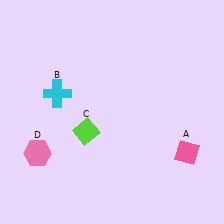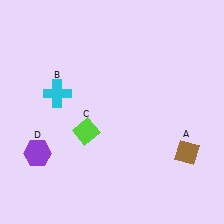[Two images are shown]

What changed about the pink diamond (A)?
In Image 1, A is pink. In Image 2, it changed to brown.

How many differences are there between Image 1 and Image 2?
There are 2 differences between the two images.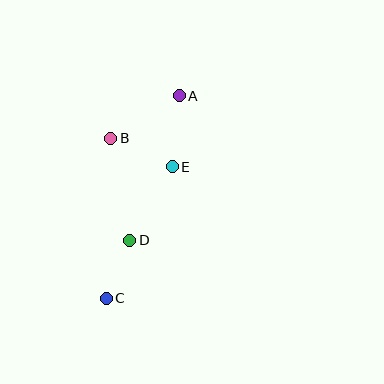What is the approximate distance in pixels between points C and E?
The distance between C and E is approximately 147 pixels.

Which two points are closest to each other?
Points C and D are closest to each other.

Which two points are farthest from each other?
Points A and C are farthest from each other.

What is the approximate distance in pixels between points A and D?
The distance between A and D is approximately 152 pixels.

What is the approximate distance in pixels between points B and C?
The distance between B and C is approximately 160 pixels.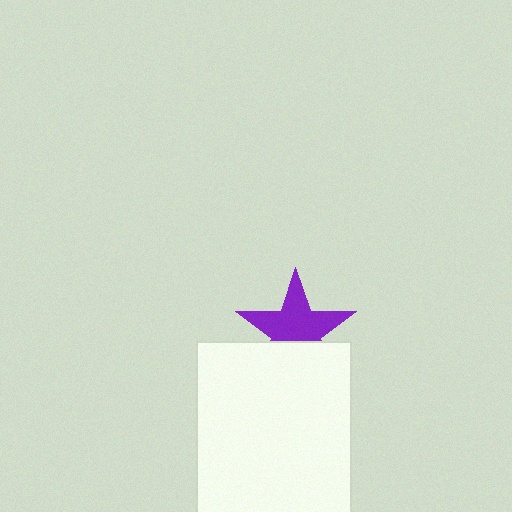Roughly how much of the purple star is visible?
Most of it is visible (roughly 66%).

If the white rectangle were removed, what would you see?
You would see the complete purple star.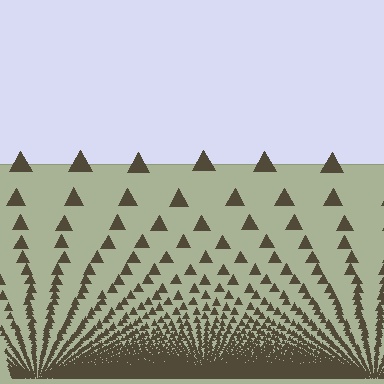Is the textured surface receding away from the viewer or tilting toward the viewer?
The surface appears to tilt toward the viewer. Texture elements get larger and sparser toward the top.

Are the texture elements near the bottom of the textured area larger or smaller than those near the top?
Smaller. The gradient is inverted — elements near the bottom are smaller and denser.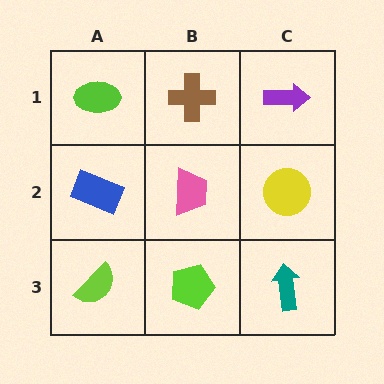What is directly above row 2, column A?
A lime ellipse.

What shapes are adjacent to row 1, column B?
A pink trapezoid (row 2, column B), a lime ellipse (row 1, column A), a purple arrow (row 1, column C).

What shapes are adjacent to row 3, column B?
A pink trapezoid (row 2, column B), a lime semicircle (row 3, column A), a teal arrow (row 3, column C).